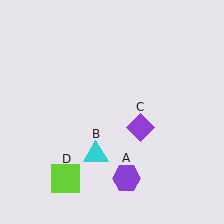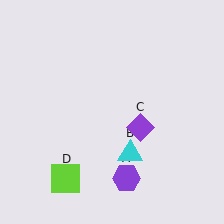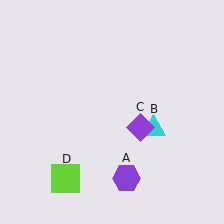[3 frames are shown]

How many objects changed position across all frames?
1 object changed position: cyan triangle (object B).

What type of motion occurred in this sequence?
The cyan triangle (object B) rotated counterclockwise around the center of the scene.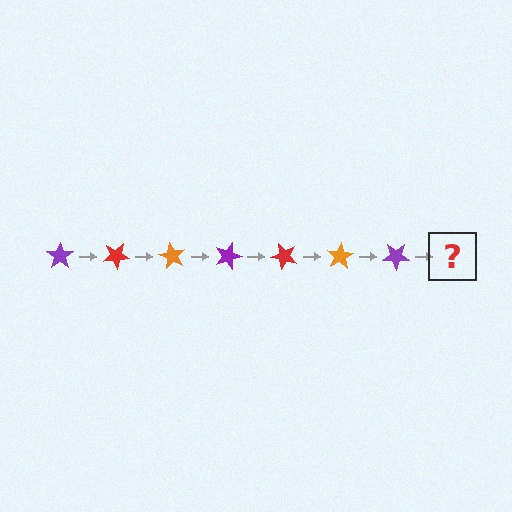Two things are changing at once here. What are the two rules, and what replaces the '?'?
The two rules are that it rotates 30 degrees each step and the color cycles through purple, red, and orange. The '?' should be a red star, rotated 210 degrees from the start.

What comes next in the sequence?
The next element should be a red star, rotated 210 degrees from the start.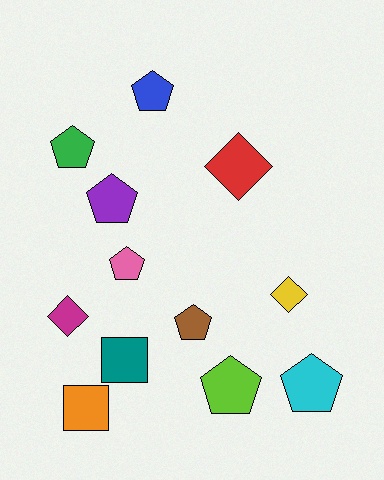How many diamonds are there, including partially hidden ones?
There are 3 diamonds.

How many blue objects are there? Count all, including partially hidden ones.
There is 1 blue object.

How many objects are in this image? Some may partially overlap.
There are 12 objects.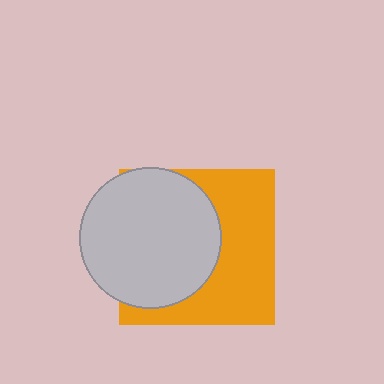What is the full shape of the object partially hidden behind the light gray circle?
The partially hidden object is an orange square.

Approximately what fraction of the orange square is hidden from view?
Roughly 50% of the orange square is hidden behind the light gray circle.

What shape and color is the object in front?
The object in front is a light gray circle.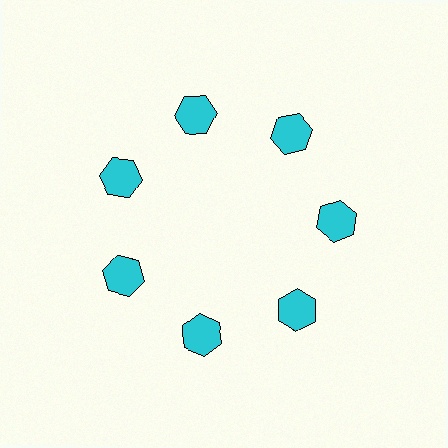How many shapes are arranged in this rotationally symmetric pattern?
There are 7 shapes, arranged in 7 groups of 1.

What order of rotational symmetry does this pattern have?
This pattern has 7-fold rotational symmetry.